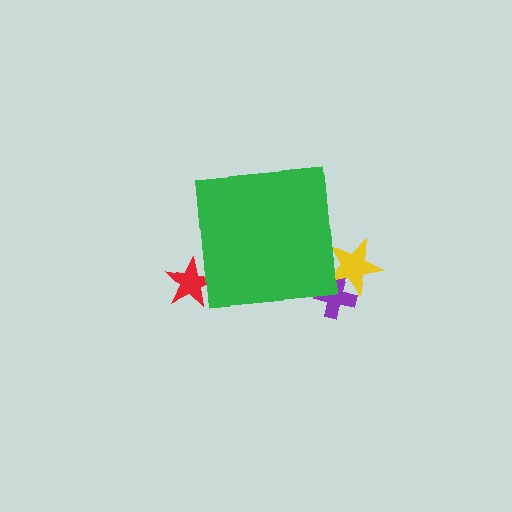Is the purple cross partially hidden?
Yes, the purple cross is partially hidden behind the green square.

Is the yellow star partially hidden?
Yes, the yellow star is partially hidden behind the green square.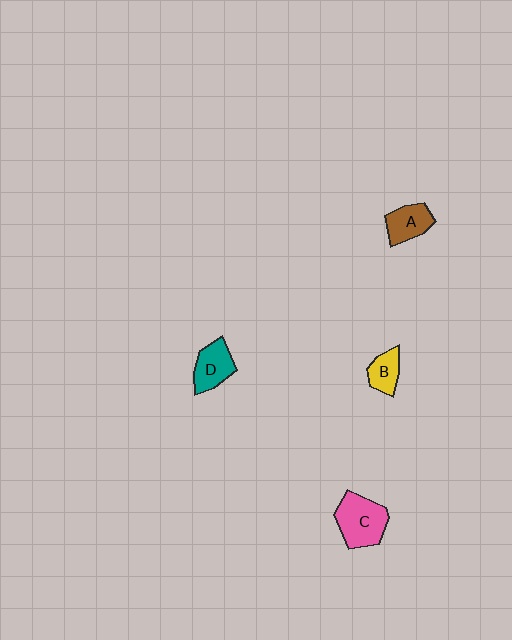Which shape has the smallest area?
Shape B (yellow).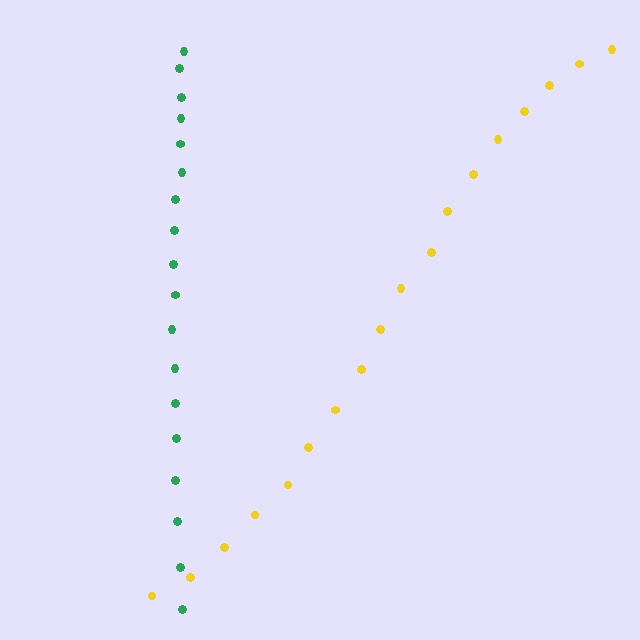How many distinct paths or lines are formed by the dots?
There are 2 distinct paths.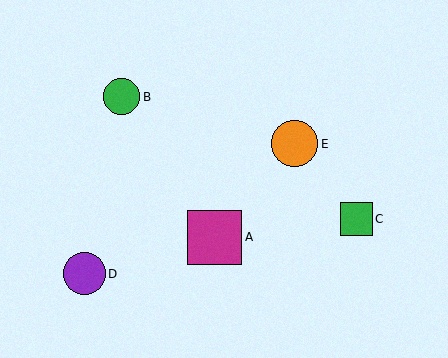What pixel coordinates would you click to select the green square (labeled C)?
Click at (356, 219) to select the green square C.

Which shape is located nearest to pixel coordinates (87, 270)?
The purple circle (labeled D) at (84, 274) is nearest to that location.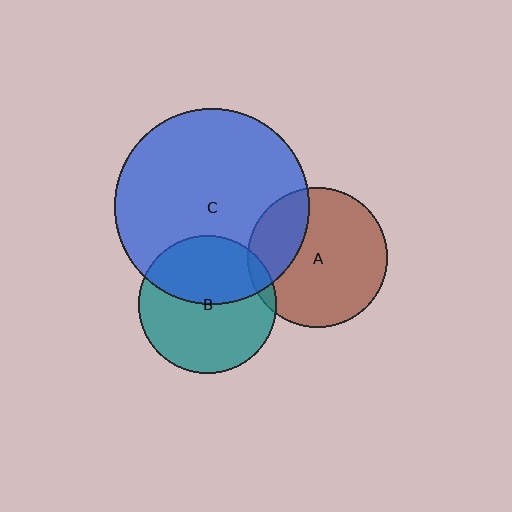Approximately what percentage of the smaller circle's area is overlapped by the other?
Approximately 25%.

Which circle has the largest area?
Circle C (blue).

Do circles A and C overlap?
Yes.